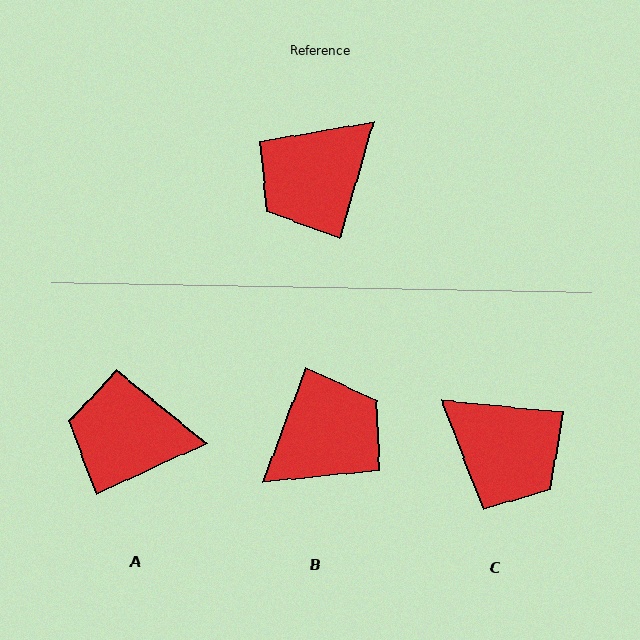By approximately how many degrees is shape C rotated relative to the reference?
Approximately 101 degrees counter-clockwise.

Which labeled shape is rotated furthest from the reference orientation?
B, about 176 degrees away.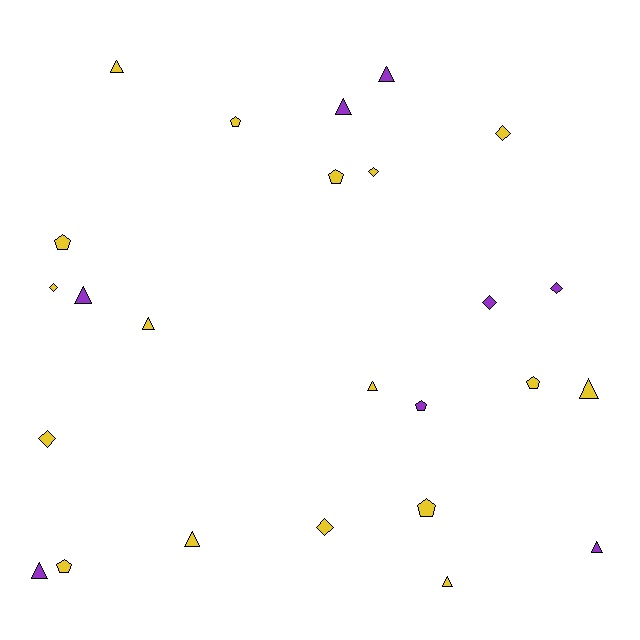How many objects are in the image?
There are 25 objects.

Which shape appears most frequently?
Triangle, with 11 objects.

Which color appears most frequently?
Yellow, with 17 objects.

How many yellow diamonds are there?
There are 5 yellow diamonds.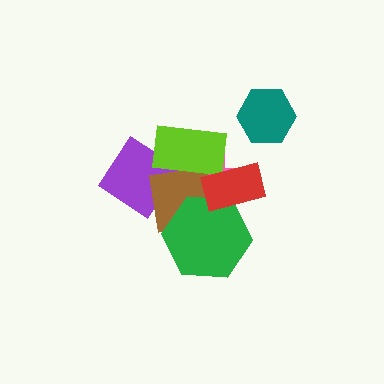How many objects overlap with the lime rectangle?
4 objects overlap with the lime rectangle.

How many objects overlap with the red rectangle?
4 objects overlap with the red rectangle.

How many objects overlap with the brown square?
5 objects overlap with the brown square.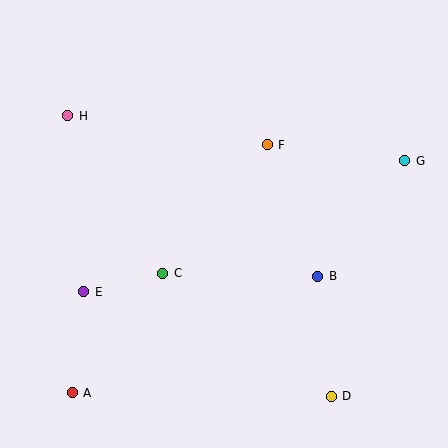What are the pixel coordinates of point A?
Point A is at (72, 393).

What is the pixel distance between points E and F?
The distance between E and F is 235 pixels.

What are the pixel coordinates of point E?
Point E is at (84, 292).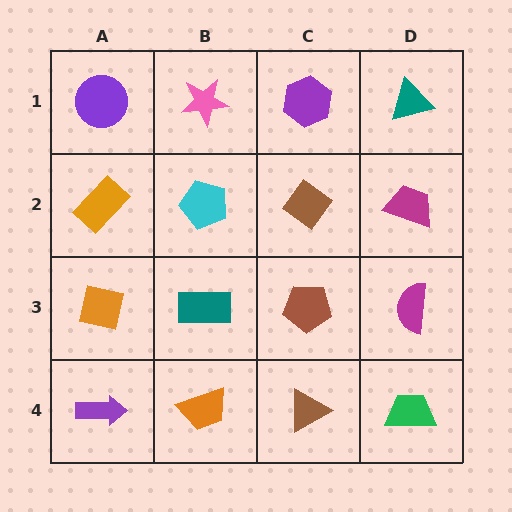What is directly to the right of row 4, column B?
A brown triangle.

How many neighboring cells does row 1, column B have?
3.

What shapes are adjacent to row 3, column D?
A magenta trapezoid (row 2, column D), a green trapezoid (row 4, column D), a brown pentagon (row 3, column C).